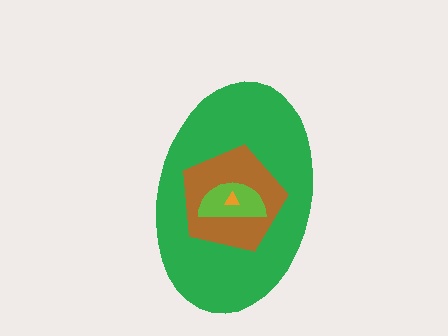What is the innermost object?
The orange triangle.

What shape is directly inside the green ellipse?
The brown pentagon.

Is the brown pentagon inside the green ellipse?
Yes.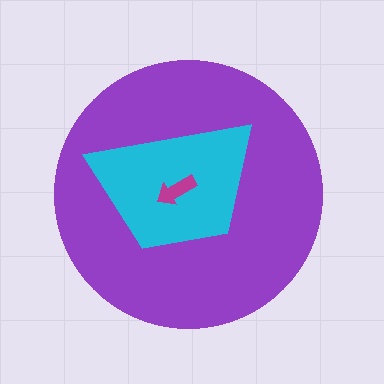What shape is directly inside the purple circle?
The cyan trapezoid.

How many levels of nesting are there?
3.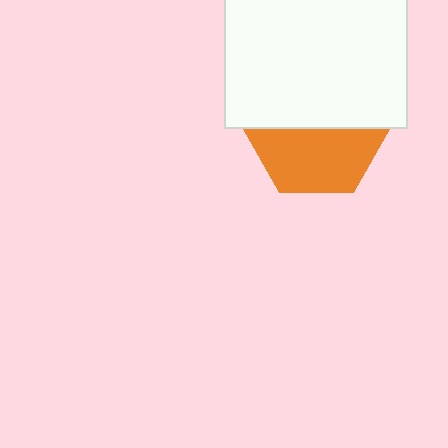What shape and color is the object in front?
The object in front is a white square.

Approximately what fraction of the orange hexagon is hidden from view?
Roughly 51% of the orange hexagon is hidden behind the white square.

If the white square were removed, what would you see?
You would see the complete orange hexagon.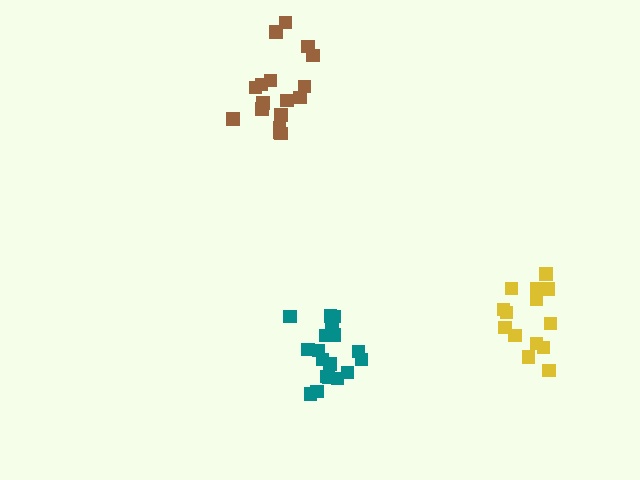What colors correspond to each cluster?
The clusters are colored: teal, yellow, brown.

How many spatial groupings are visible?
There are 3 spatial groupings.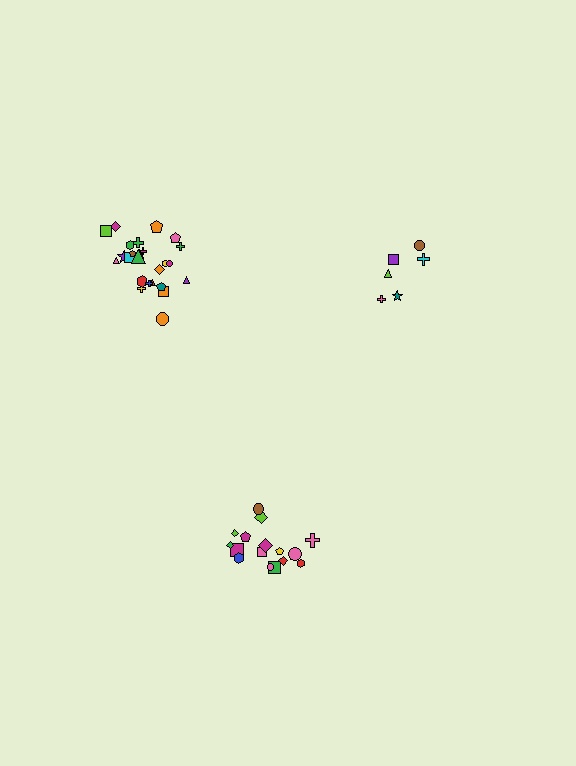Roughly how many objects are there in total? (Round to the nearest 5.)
Roughly 50 objects in total.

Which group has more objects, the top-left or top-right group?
The top-left group.